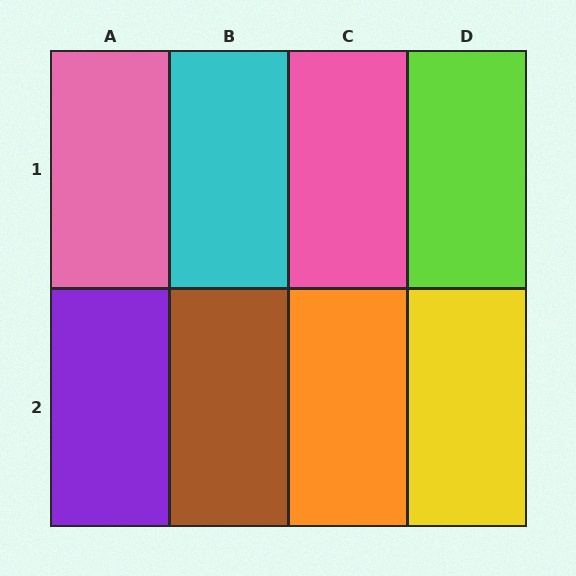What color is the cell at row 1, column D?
Lime.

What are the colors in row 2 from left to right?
Purple, brown, orange, yellow.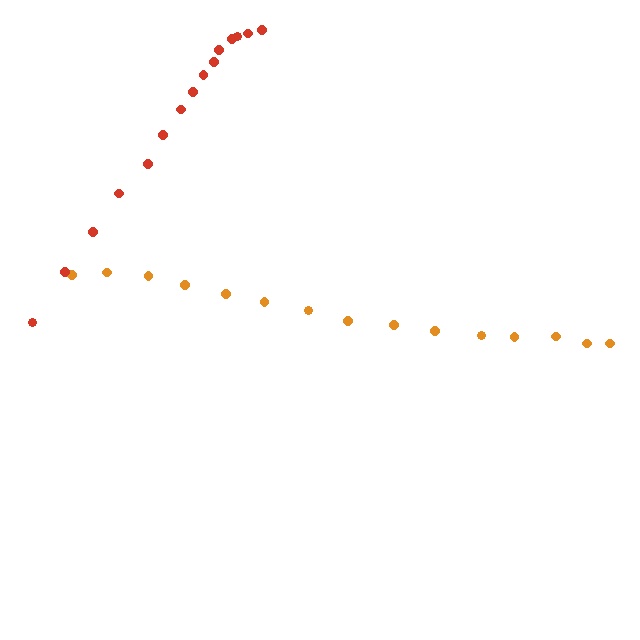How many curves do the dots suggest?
There are 2 distinct paths.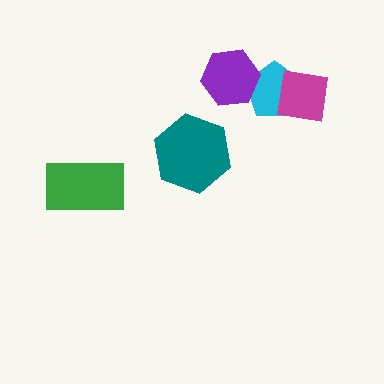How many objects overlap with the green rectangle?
0 objects overlap with the green rectangle.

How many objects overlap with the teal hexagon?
0 objects overlap with the teal hexagon.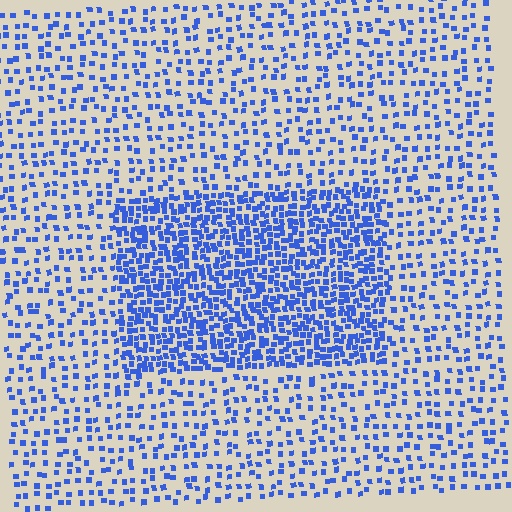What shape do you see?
I see a rectangle.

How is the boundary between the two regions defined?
The boundary is defined by a change in element density (approximately 2.4x ratio). All elements are the same color, size, and shape.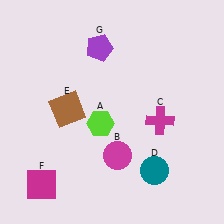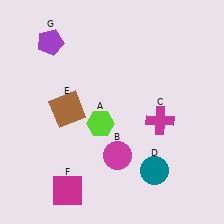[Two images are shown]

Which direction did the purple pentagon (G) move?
The purple pentagon (G) moved left.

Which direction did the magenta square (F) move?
The magenta square (F) moved right.